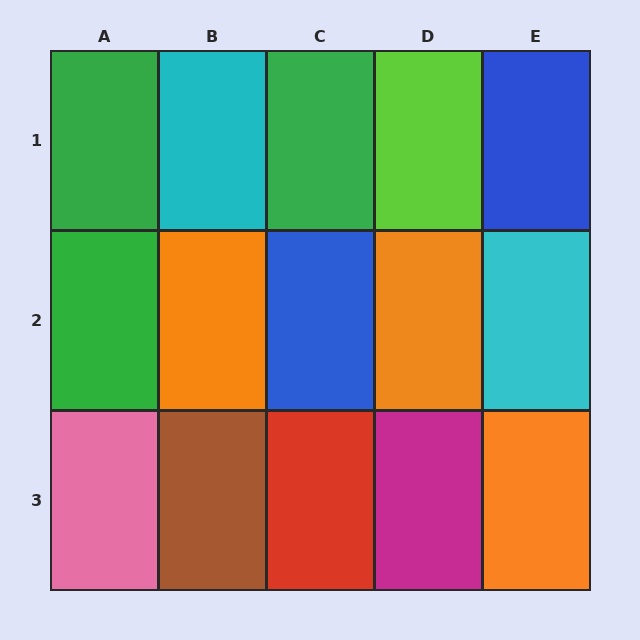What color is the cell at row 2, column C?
Blue.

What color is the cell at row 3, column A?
Pink.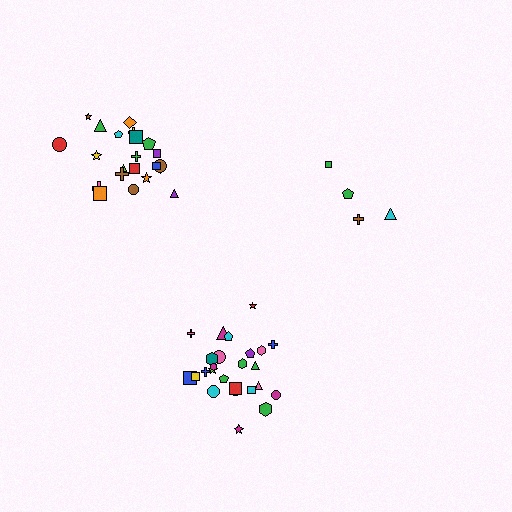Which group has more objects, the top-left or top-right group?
The top-left group.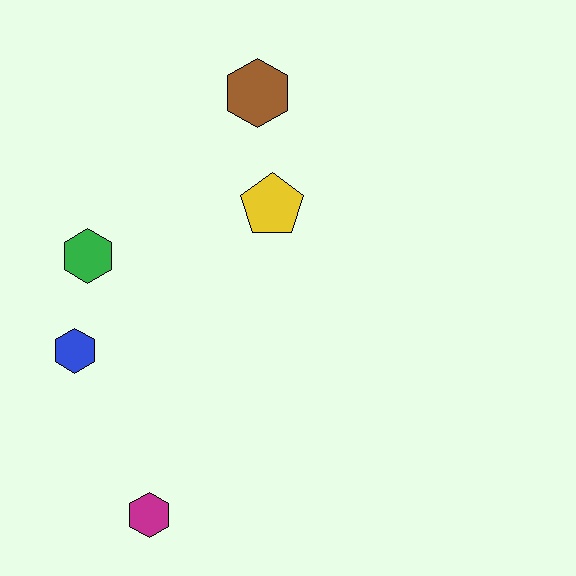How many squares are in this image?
There are no squares.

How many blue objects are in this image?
There is 1 blue object.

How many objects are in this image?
There are 5 objects.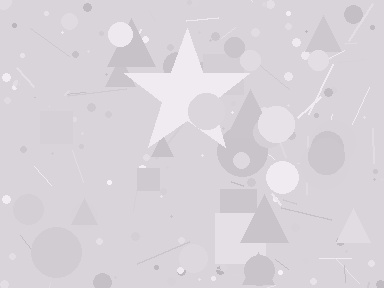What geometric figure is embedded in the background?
A star is embedded in the background.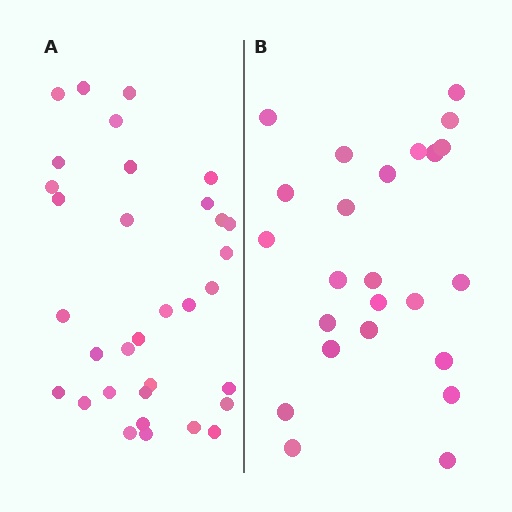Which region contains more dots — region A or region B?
Region A (the left region) has more dots.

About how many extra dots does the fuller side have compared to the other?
Region A has roughly 8 or so more dots than region B.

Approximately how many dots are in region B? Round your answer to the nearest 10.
About 20 dots. (The exact count is 24, which rounds to 20.)